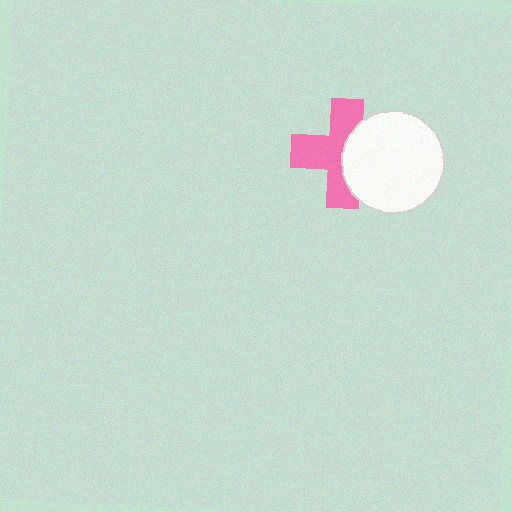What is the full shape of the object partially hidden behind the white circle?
The partially hidden object is a pink cross.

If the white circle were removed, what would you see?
You would see the complete pink cross.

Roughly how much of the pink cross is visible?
About half of it is visible (roughly 60%).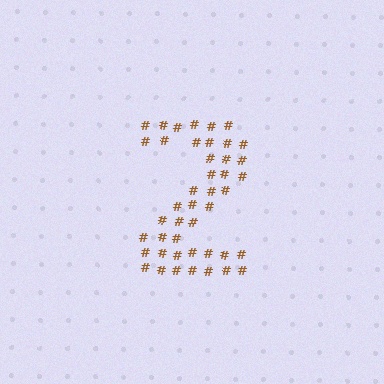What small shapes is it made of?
It is made of small hash symbols.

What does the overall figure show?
The overall figure shows the digit 2.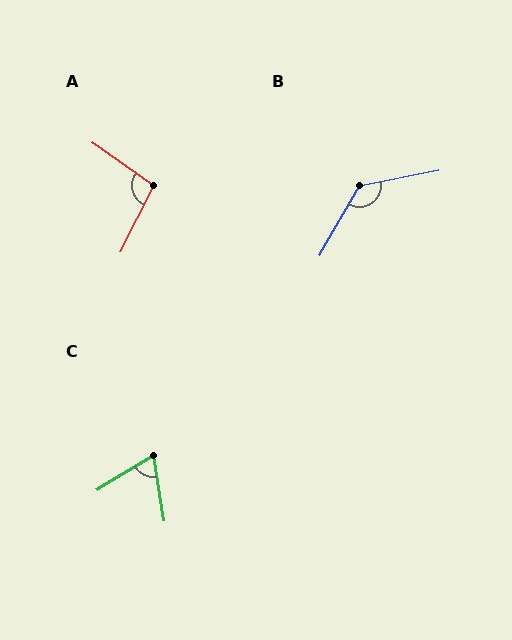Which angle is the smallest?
C, at approximately 68 degrees.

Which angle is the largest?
B, at approximately 131 degrees.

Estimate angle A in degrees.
Approximately 98 degrees.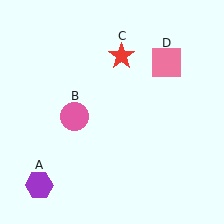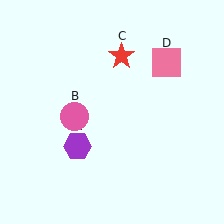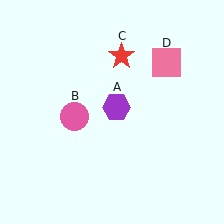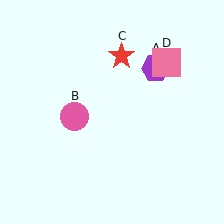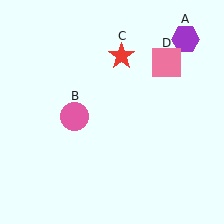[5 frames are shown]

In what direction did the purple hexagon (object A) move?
The purple hexagon (object A) moved up and to the right.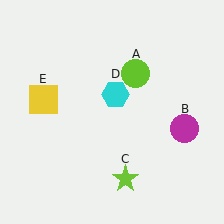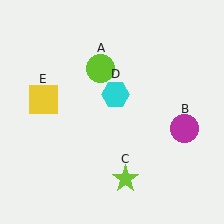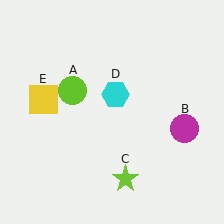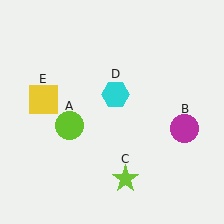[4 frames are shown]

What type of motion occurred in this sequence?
The lime circle (object A) rotated counterclockwise around the center of the scene.